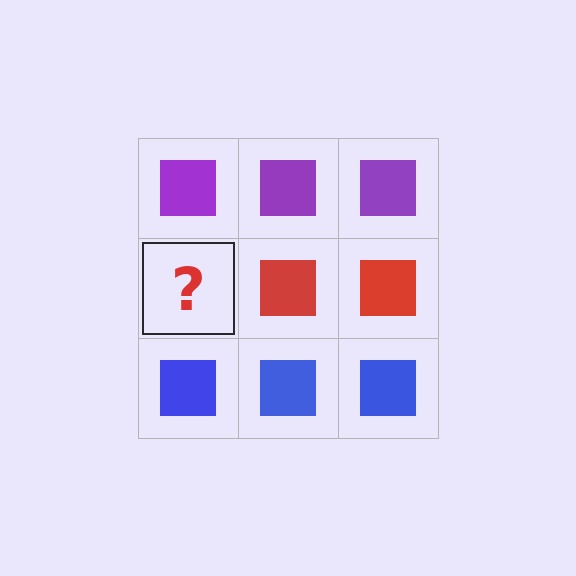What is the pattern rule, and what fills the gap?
The rule is that each row has a consistent color. The gap should be filled with a red square.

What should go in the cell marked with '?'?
The missing cell should contain a red square.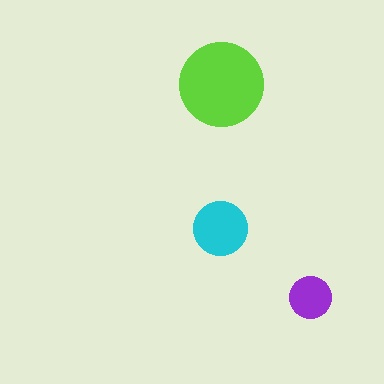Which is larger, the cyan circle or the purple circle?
The cyan one.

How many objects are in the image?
There are 3 objects in the image.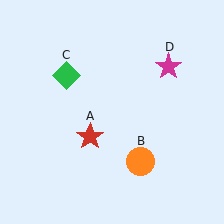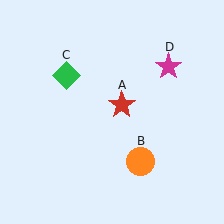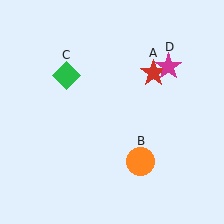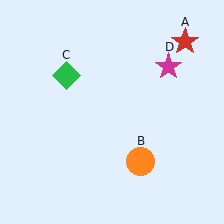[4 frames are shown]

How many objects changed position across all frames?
1 object changed position: red star (object A).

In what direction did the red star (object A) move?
The red star (object A) moved up and to the right.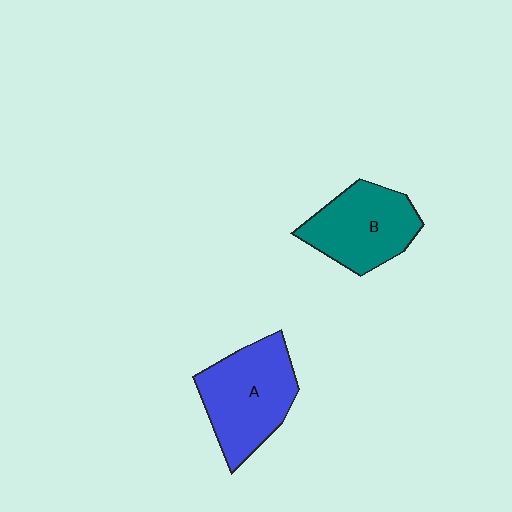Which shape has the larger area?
Shape A (blue).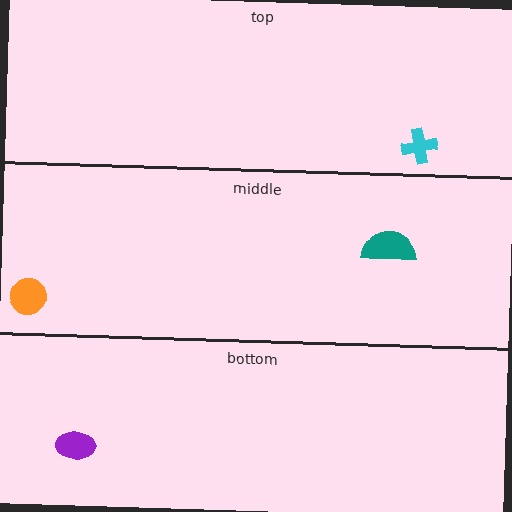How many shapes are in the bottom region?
1.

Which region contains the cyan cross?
The top region.